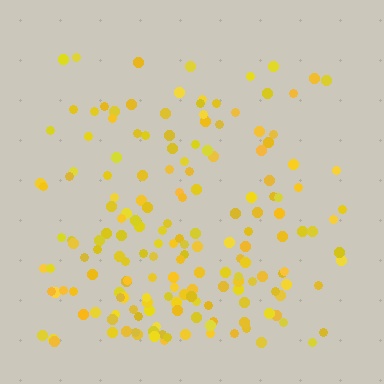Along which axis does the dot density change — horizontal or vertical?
Vertical.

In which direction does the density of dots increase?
From top to bottom, with the bottom side densest.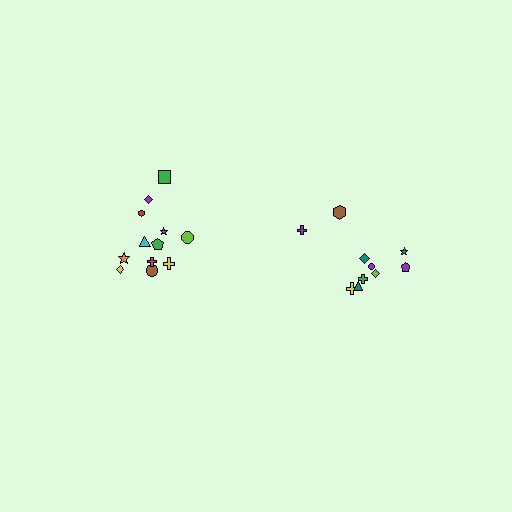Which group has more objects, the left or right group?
The left group.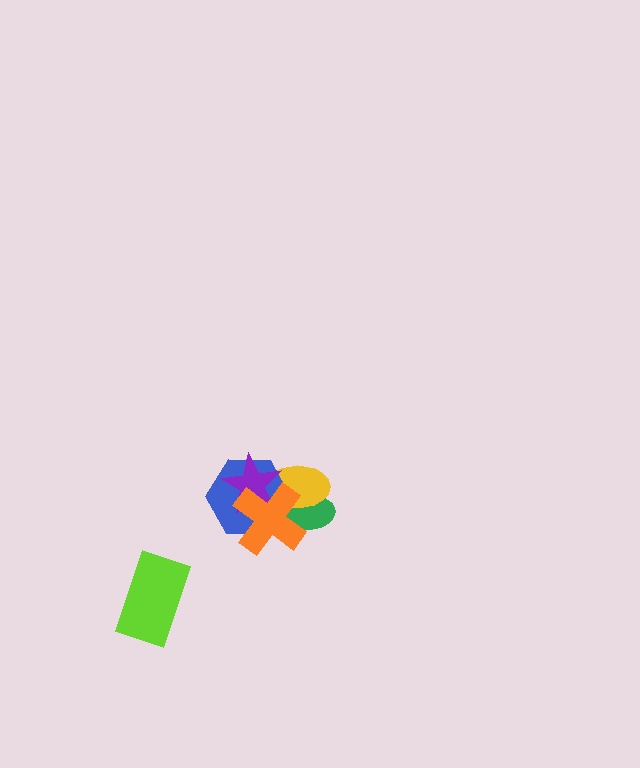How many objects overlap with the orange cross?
4 objects overlap with the orange cross.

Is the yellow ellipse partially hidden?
Yes, it is partially covered by another shape.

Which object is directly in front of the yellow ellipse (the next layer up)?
The blue hexagon is directly in front of the yellow ellipse.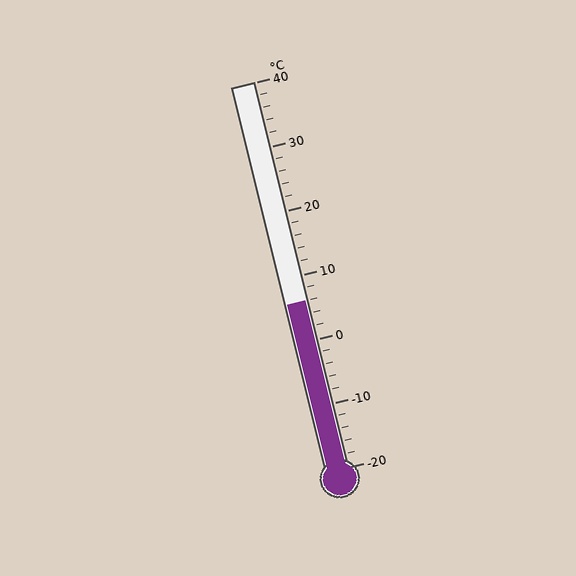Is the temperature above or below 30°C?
The temperature is below 30°C.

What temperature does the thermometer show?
The thermometer shows approximately 6°C.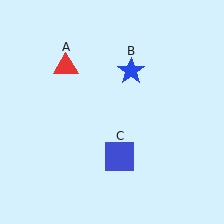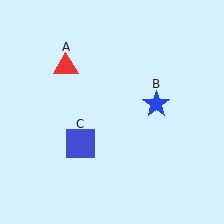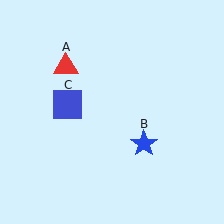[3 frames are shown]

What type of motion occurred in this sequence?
The blue star (object B), blue square (object C) rotated clockwise around the center of the scene.